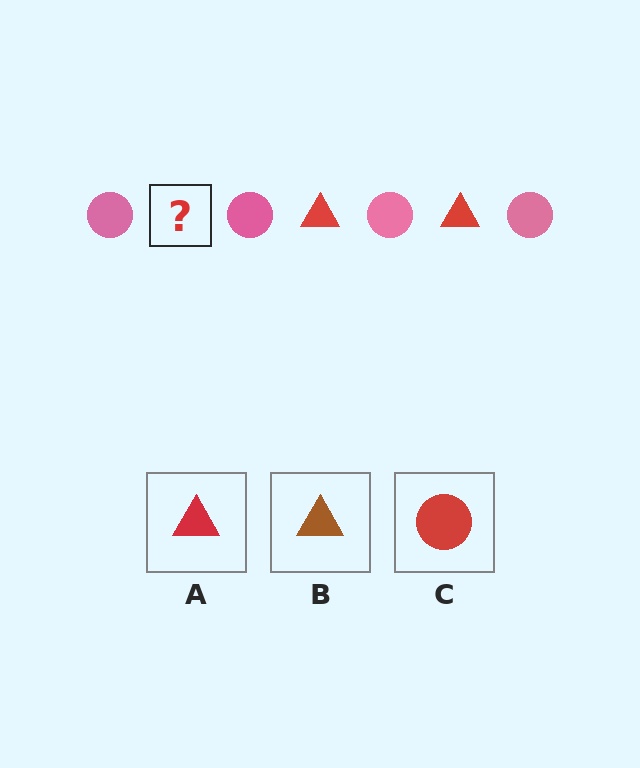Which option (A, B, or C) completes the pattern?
A.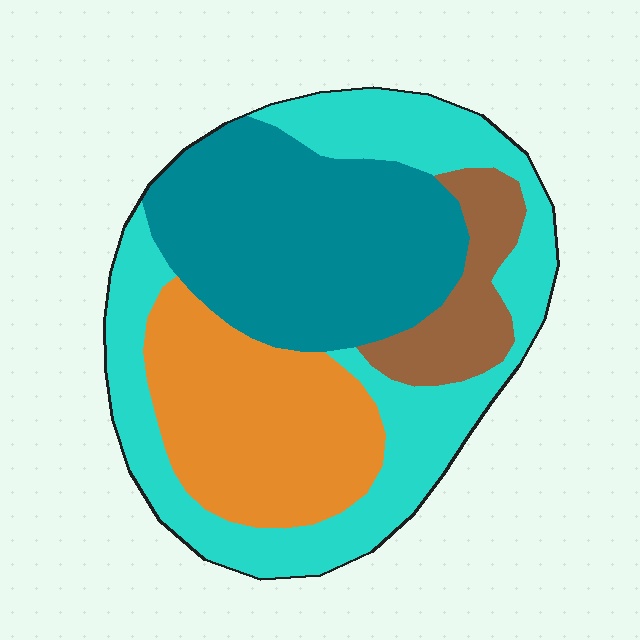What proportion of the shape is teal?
Teal covers about 30% of the shape.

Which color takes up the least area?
Brown, at roughly 10%.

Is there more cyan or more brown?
Cyan.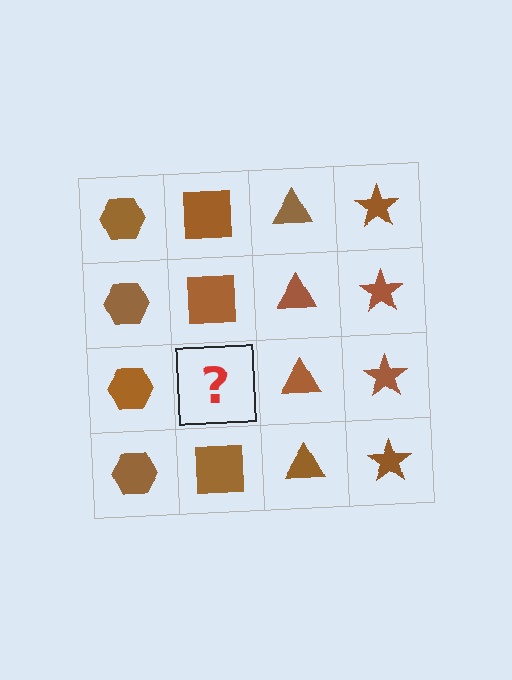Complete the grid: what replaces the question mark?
The question mark should be replaced with a brown square.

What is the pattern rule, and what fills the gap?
The rule is that each column has a consistent shape. The gap should be filled with a brown square.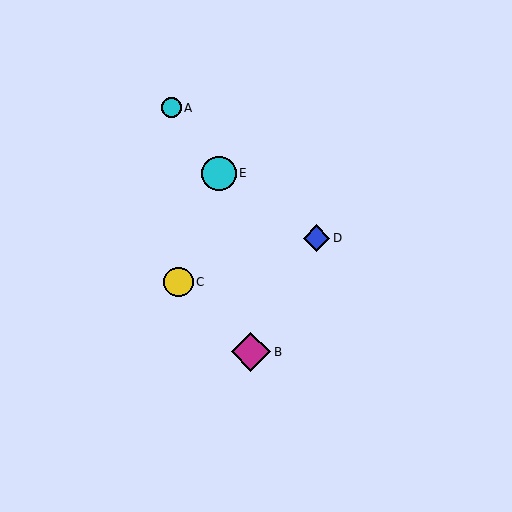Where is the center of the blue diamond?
The center of the blue diamond is at (316, 238).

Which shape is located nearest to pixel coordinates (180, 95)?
The cyan circle (labeled A) at (171, 108) is nearest to that location.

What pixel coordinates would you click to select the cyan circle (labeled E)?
Click at (219, 173) to select the cyan circle E.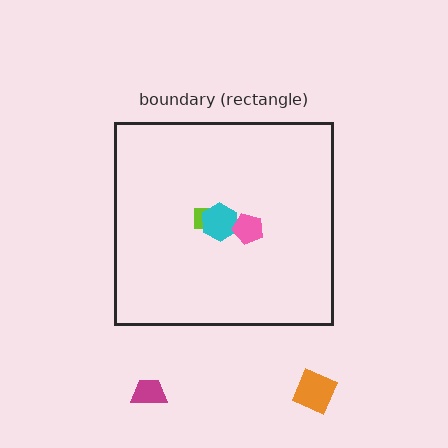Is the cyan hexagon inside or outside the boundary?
Inside.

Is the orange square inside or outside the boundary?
Outside.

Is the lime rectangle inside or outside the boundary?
Inside.